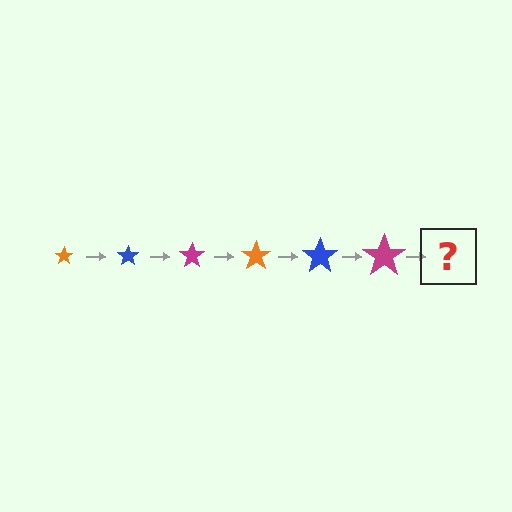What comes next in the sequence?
The next element should be an orange star, larger than the previous one.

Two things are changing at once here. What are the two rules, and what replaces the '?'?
The two rules are that the star grows larger each step and the color cycles through orange, blue, and magenta. The '?' should be an orange star, larger than the previous one.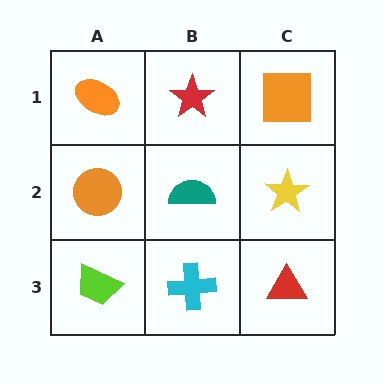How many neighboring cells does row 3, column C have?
2.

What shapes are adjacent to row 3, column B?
A teal semicircle (row 2, column B), a lime trapezoid (row 3, column A), a red triangle (row 3, column C).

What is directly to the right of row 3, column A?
A cyan cross.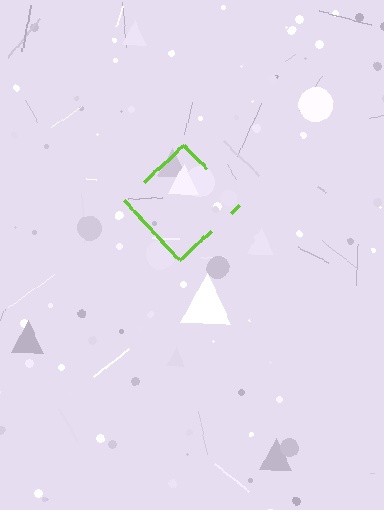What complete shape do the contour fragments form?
The contour fragments form a diamond.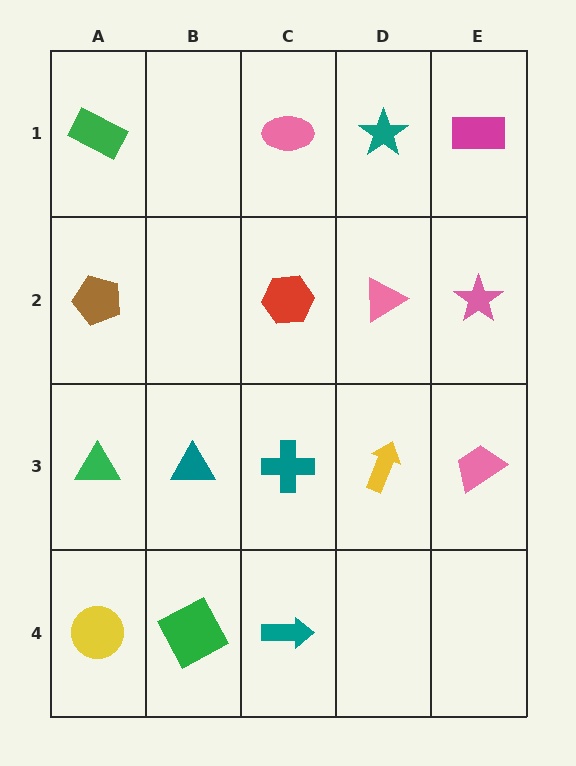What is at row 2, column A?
A brown pentagon.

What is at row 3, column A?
A green triangle.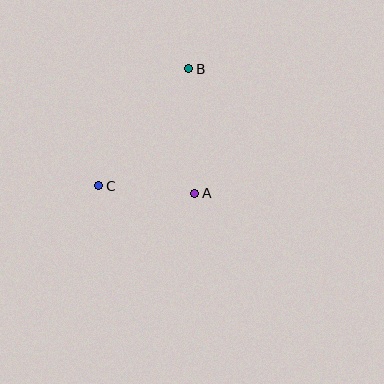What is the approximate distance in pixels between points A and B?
The distance between A and B is approximately 125 pixels.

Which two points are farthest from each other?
Points B and C are farthest from each other.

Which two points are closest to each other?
Points A and C are closest to each other.